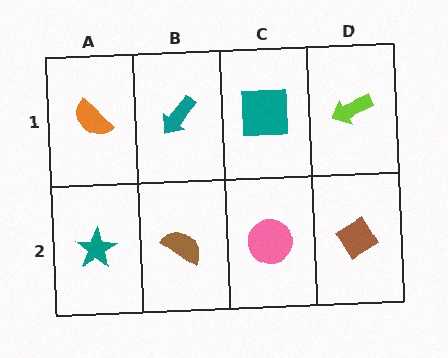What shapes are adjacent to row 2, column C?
A teal square (row 1, column C), a brown semicircle (row 2, column B), a brown diamond (row 2, column D).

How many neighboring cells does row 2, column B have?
3.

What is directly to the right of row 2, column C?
A brown diamond.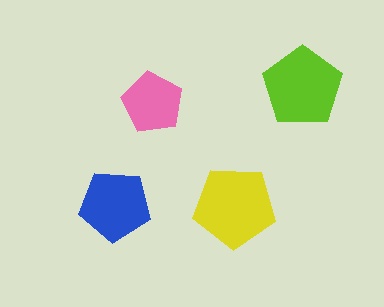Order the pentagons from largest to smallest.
the yellow one, the lime one, the blue one, the pink one.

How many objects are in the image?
There are 4 objects in the image.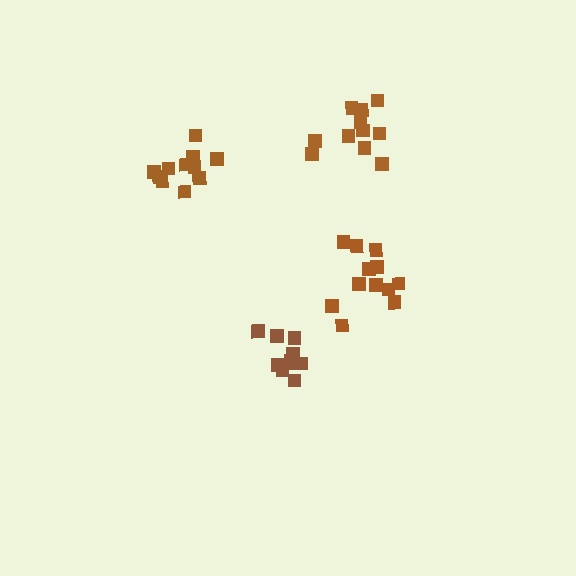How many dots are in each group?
Group 1: 10 dots, Group 2: 11 dots, Group 3: 12 dots, Group 4: 12 dots (45 total).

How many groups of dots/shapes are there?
There are 4 groups.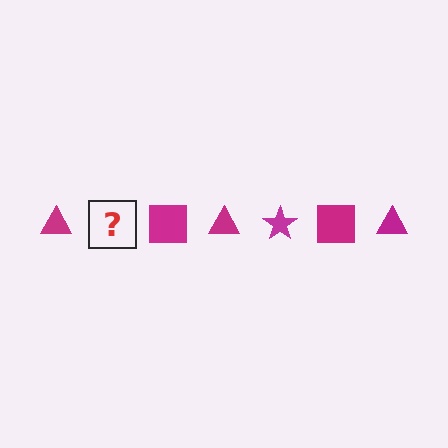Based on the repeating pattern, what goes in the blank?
The blank should be a magenta star.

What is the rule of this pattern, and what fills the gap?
The rule is that the pattern cycles through triangle, star, square shapes in magenta. The gap should be filled with a magenta star.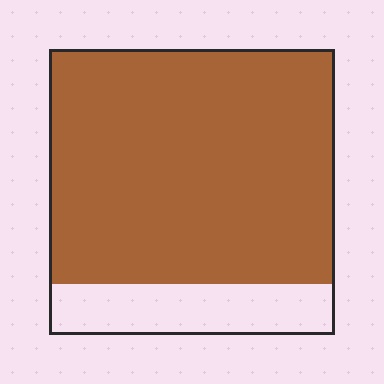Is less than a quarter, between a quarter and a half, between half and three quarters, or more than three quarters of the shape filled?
More than three quarters.